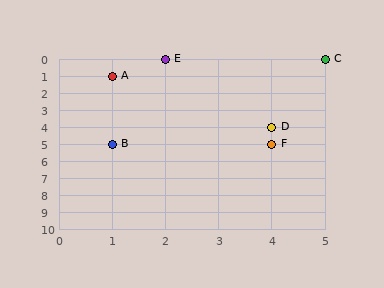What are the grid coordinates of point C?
Point C is at grid coordinates (5, 0).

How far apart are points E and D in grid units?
Points E and D are 2 columns and 4 rows apart (about 4.5 grid units diagonally).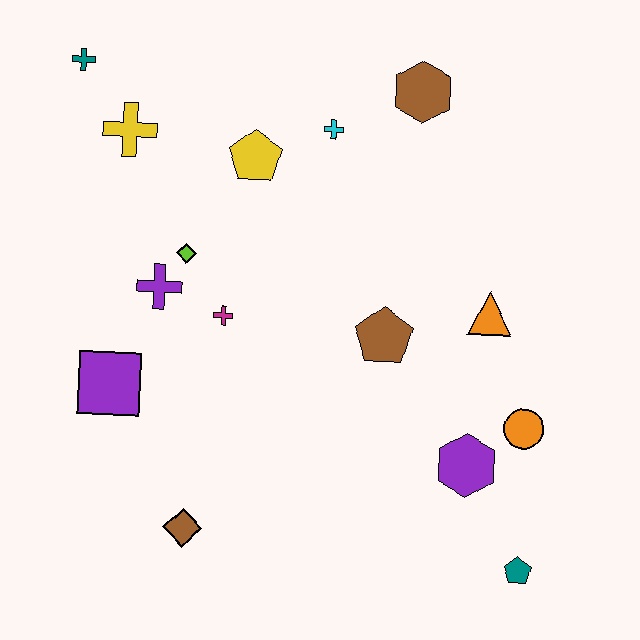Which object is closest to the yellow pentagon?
The cyan cross is closest to the yellow pentagon.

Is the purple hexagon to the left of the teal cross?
No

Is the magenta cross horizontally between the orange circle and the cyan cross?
No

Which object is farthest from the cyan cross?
The teal pentagon is farthest from the cyan cross.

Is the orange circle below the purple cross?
Yes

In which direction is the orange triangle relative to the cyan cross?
The orange triangle is below the cyan cross.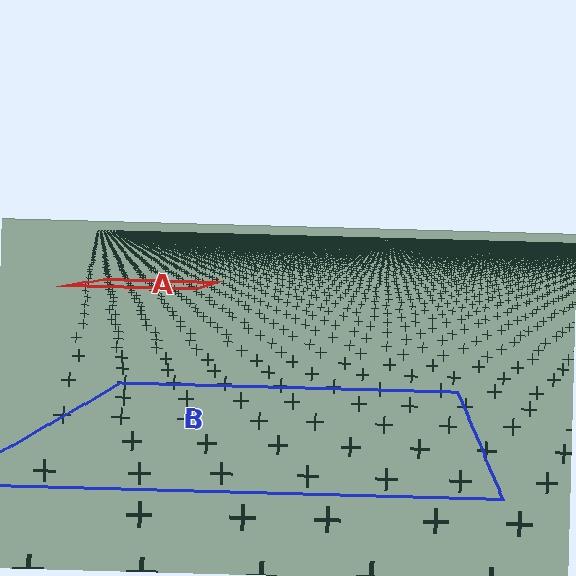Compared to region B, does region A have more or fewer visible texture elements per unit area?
Region A has more texture elements per unit area — they are packed more densely because it is farther away.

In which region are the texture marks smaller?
The texture marks are smaller in region A, because it is farther away.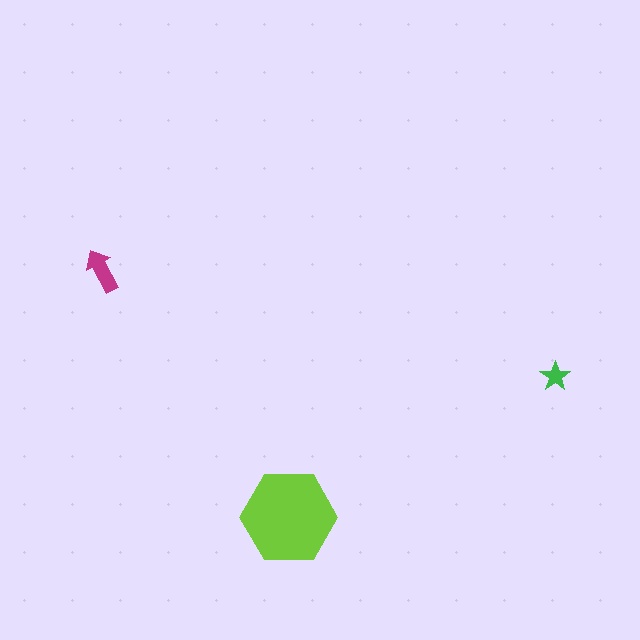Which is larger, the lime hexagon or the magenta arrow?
The lime hexagon.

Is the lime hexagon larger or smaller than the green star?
Larger.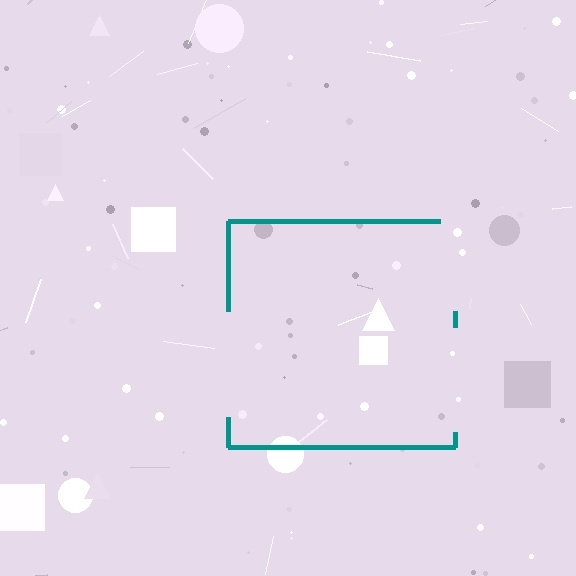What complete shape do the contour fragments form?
The contour fragments form a square.